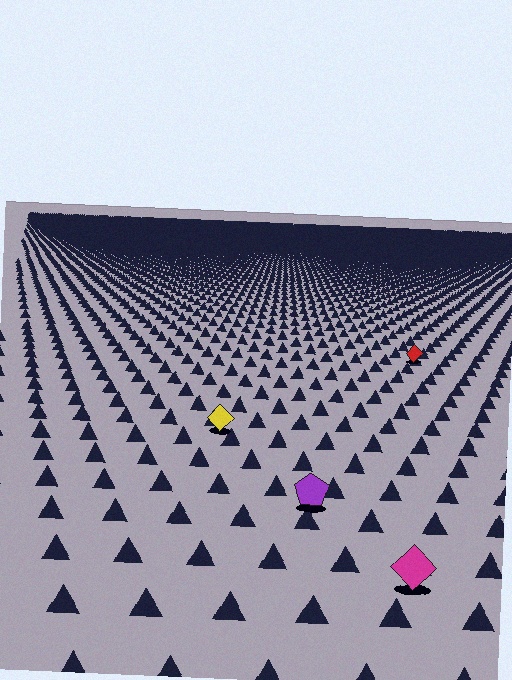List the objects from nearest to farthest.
From nearest to farthest: the magenta diamond, the purple pentagon, the yellow diamond, the red diamond.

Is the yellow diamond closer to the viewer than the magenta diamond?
No. The magenta diamond is closer — you can tell from the texture gradient: the ground texture is coarser near it.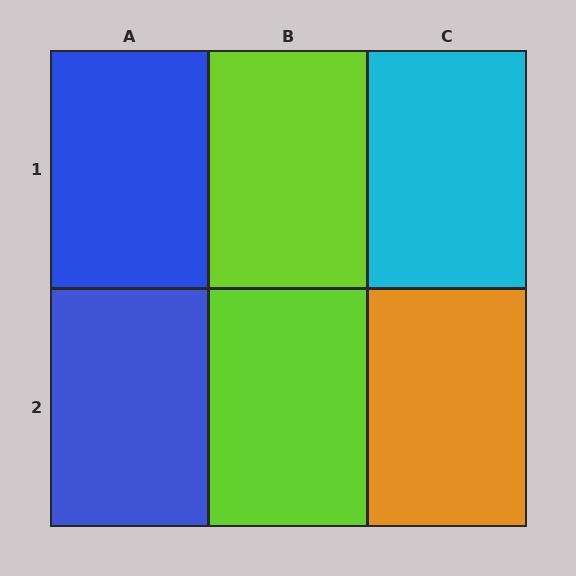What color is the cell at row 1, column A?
Blue.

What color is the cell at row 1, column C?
Cyan.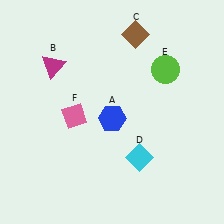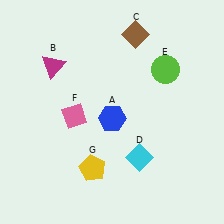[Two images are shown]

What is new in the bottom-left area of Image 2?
A yellow pentagon (G) was added in the bottom-left area of Image 2.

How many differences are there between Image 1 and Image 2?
There is 1 difference between the two images.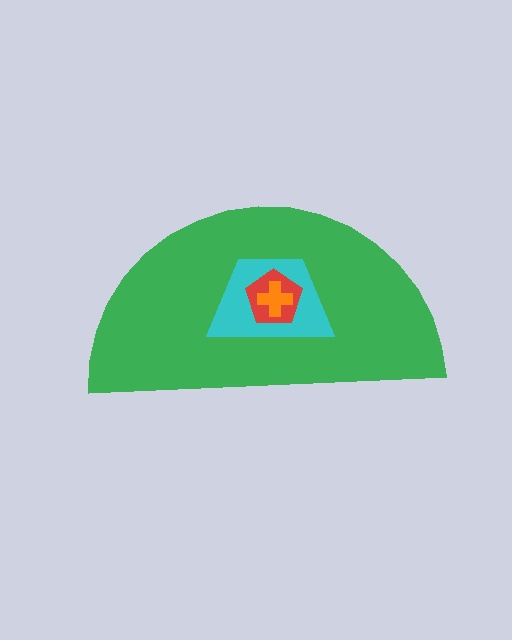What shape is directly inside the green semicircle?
The cyan trapezoid.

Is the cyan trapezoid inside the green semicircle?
Yes.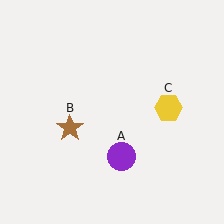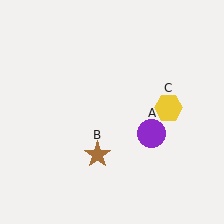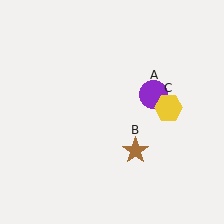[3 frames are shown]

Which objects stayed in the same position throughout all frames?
Yellow hexagon (object C) remained stationary.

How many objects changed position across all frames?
2 objects changed position: purple circle (object A), brown star (object B).